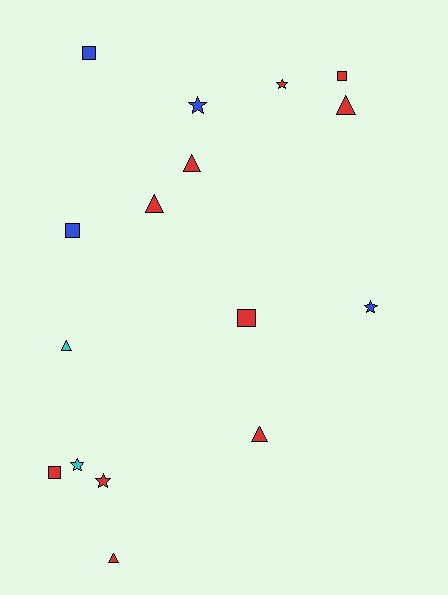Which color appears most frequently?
Red, with 10 objects.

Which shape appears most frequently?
Triangle, with 6 objects.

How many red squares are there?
There are 3 red squares.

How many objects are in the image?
There are 16 objects.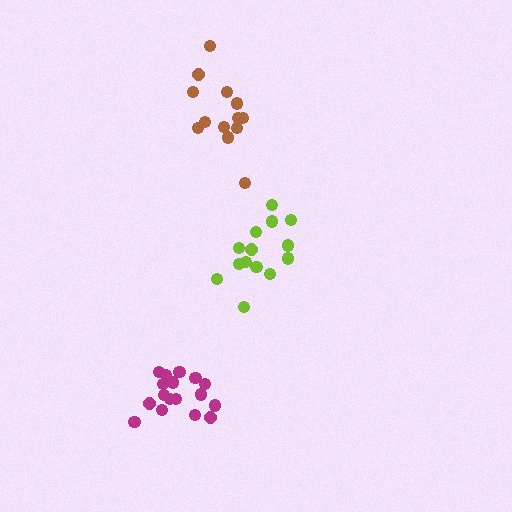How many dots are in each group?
Group 1: 13 dots, Group 2: 14 dots, Group 3: 17 dots (44 total).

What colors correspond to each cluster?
The clusters are colored: brown, lime, magenta.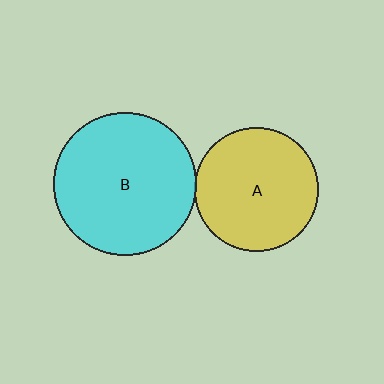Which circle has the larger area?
Circle B (cyan).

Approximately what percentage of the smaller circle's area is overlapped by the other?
Approximately 5%.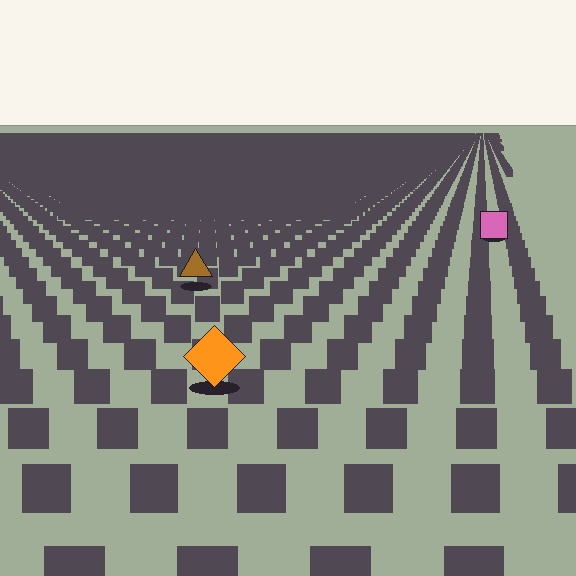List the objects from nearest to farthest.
From nearest to farthest: the orange diamond, the brown triangle, the pink square.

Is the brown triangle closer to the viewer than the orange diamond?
No. The orange diamond is closer — you can tell from the texture gradient: the ground texture is coarser near it.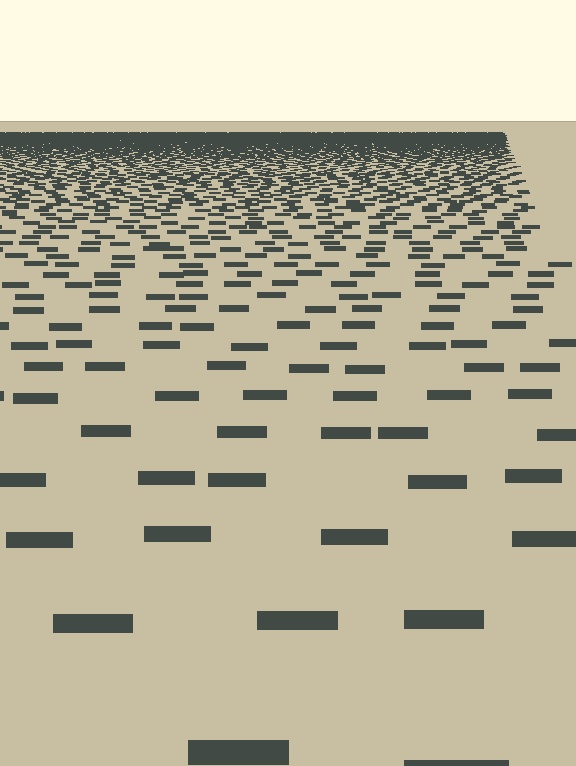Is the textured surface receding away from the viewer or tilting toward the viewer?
The surface is receding away from the viewer. Texture elements get smaller and denser toward the top.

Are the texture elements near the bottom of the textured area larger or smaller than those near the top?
Larger. Near the bottom, elements are closer to the viewer and appear at a bigger on-screen size.